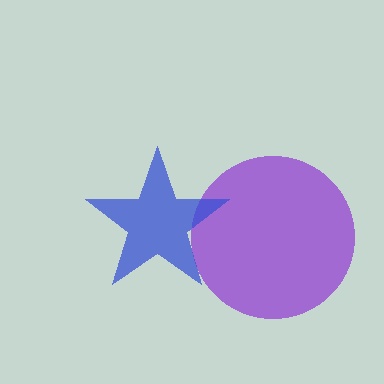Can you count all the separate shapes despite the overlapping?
Yes, there are 2 separate shapes.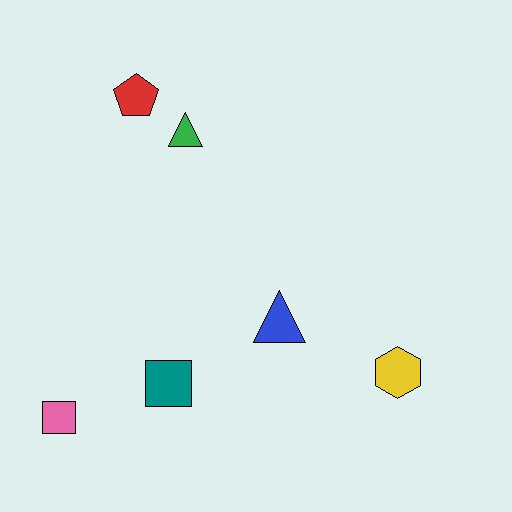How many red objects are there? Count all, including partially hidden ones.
There is 1 red object.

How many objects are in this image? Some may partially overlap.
There are 6 objects.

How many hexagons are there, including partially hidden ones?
There is 1 hexagon.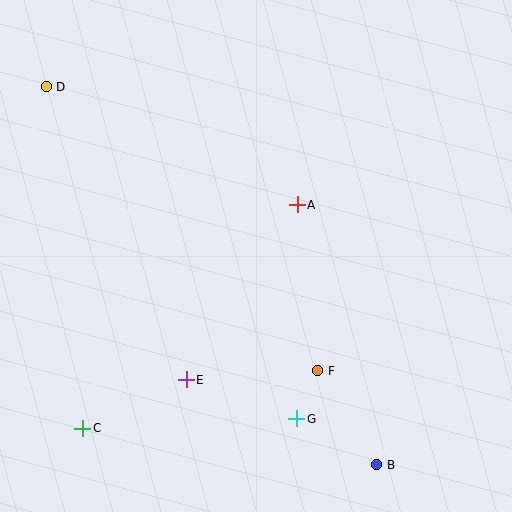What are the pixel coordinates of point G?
Point G is at (297, 419).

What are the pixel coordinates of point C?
Point C is at (83, 428).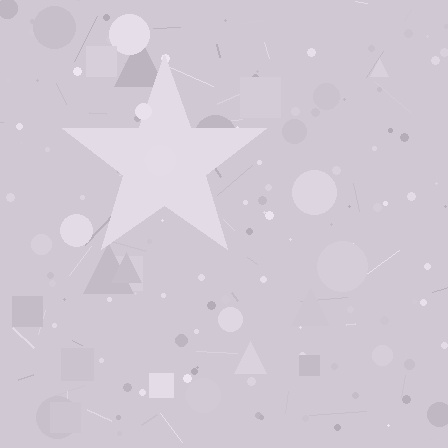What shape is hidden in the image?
A star is hidden in the image.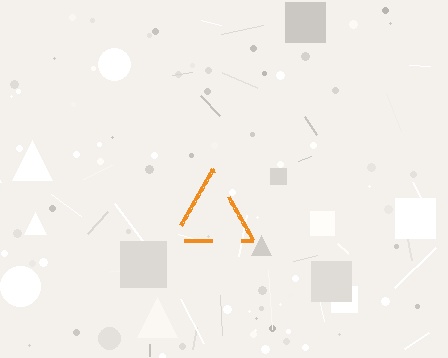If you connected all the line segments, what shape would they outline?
They would outline a triangle.